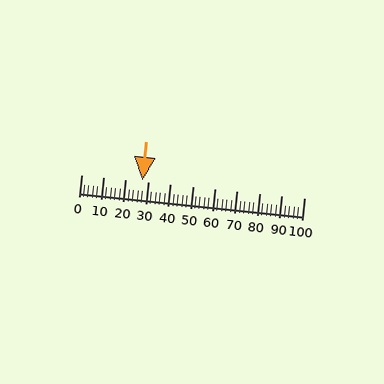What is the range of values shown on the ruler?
The ruler shows values from 0 to 100.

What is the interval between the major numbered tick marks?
The major tick marks are spaced 10 units apart.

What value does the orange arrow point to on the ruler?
The orange arrow points to approximately 28.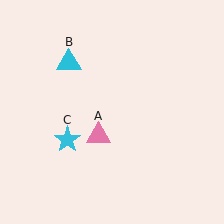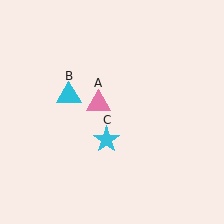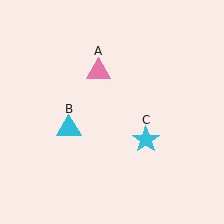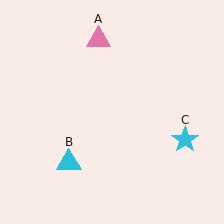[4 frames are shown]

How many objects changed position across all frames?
3 objects changed position: pink triangle (object A), cyan triangle (object B), cyan star (object C).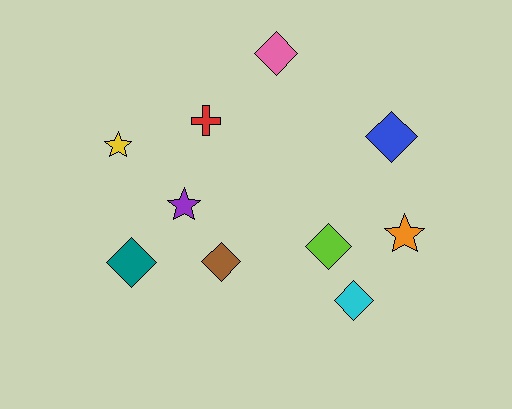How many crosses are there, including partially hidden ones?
There is 1 cross.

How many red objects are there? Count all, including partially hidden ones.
There is 1 red object.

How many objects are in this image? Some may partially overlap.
There are 10 objects.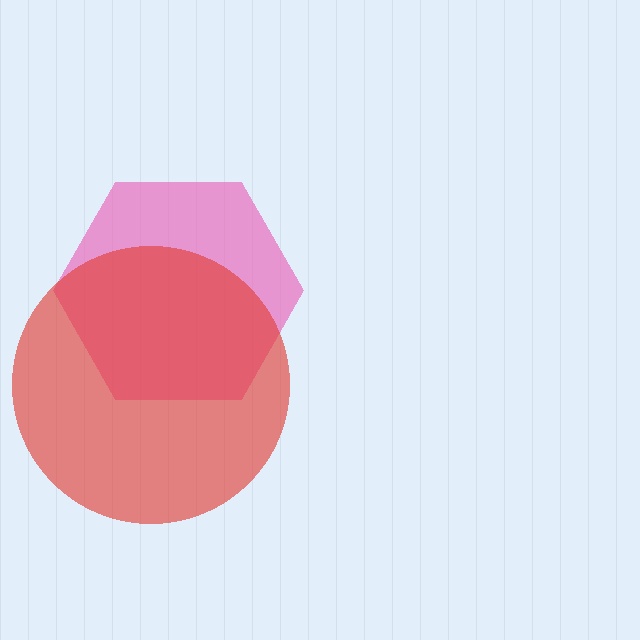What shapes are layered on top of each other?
The layered shapes are: a pink hexagon, a red circle.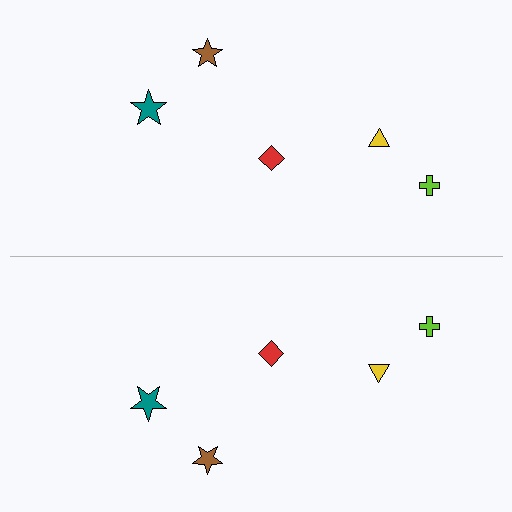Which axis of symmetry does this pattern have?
The pattern has a horizontal axis of symmetry running through the center of the image.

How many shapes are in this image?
There are 10 shapes in this image.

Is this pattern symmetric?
Yes, this pattern has bilateral (reflection) symmetry.